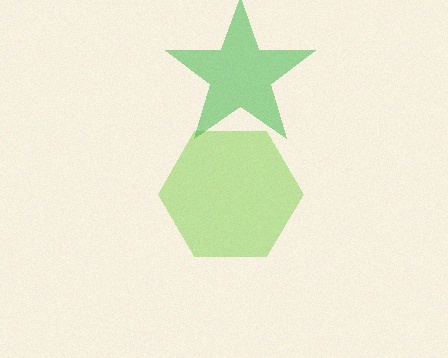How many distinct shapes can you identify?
There are 2 distinct shapes: a lime hexagon, a green star.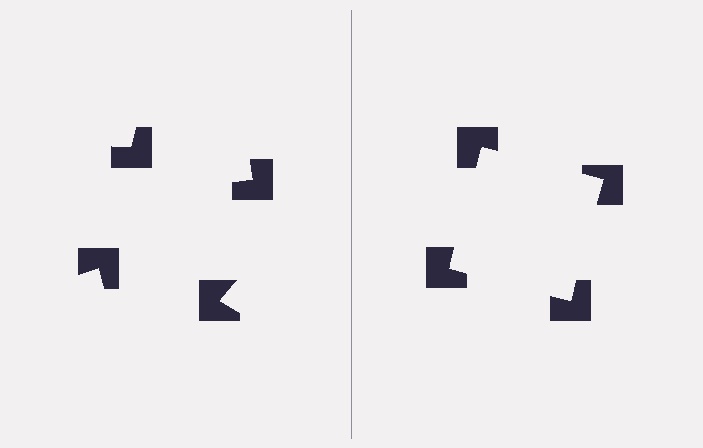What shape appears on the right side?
An illusory square.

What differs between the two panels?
The notched squares are positioned identically on both sides; only the wedge orientations differ. On the right they align to a square; on the left they are misaligned.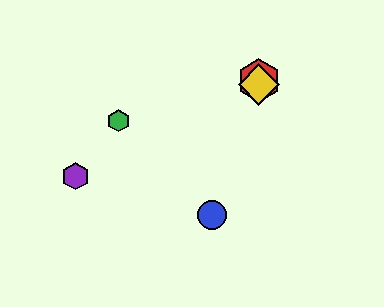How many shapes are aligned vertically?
2 shapes (the red hexagon, the yellow diamond) are aligned vertically.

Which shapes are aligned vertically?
The red hexagon, the yellow diamond are aligned vertically.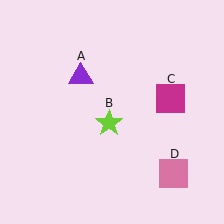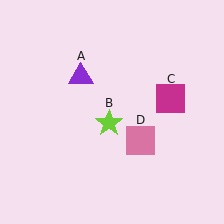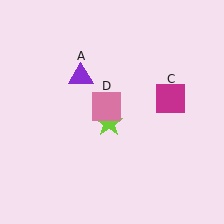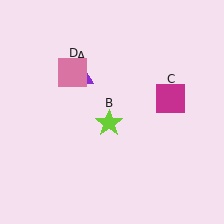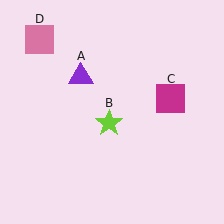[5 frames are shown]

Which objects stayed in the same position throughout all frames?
Purple triangle (object A) and lime star (object B) and magenta square (object C) remained stationary.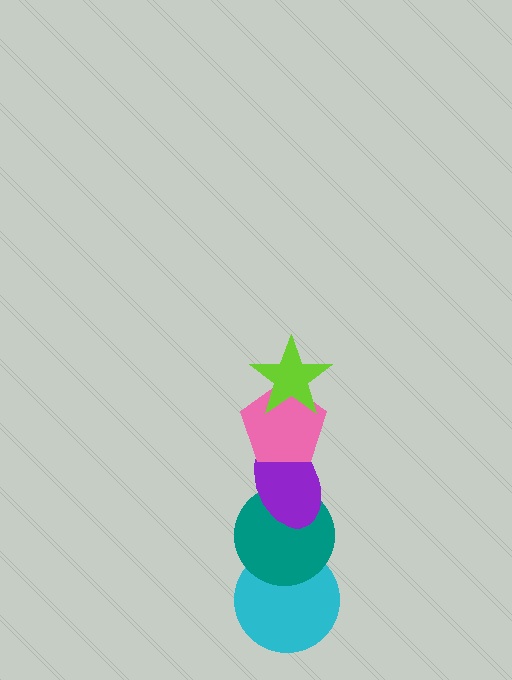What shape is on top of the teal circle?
The purple ellipse is on top of the teal circle.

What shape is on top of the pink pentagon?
The lime star is on top of the pink pentagon.